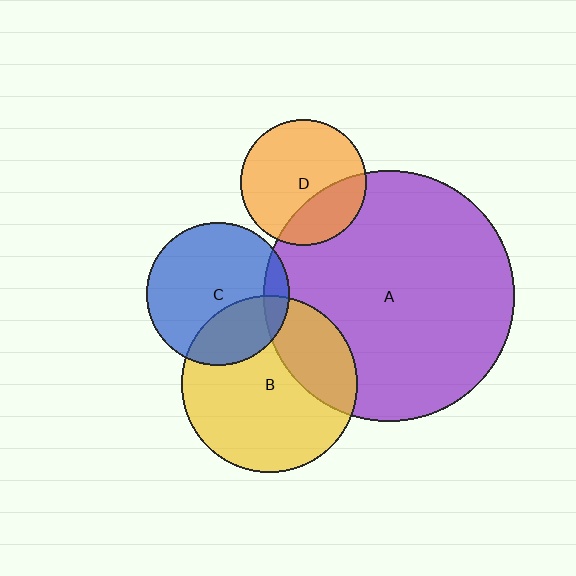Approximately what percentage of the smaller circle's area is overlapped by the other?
Approximately 30%.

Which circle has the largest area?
Circle A (purple).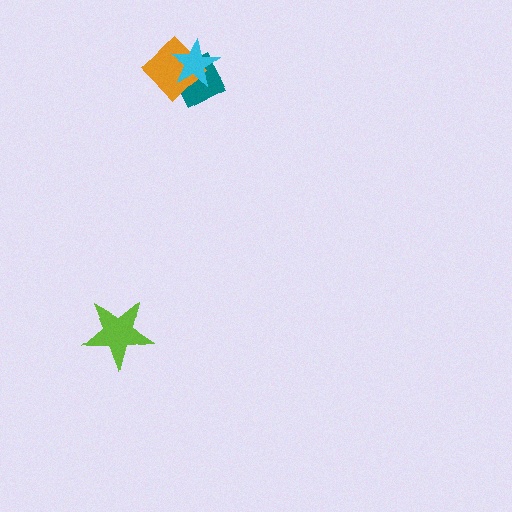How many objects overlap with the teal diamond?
2 objects overlap with the teal diamond.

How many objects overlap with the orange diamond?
2 objects overlap with the orange diamond.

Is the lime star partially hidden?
No, no other shape covers it.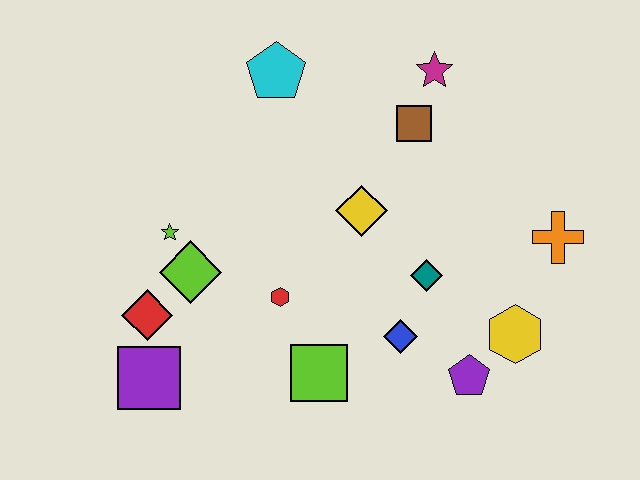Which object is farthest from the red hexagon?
The orange cross is farthest from the red hexagon.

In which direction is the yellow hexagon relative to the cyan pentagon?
The yellow hexagon is below the cyan pentagon.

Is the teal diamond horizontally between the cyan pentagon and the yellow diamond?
No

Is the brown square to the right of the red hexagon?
Yes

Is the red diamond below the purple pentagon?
No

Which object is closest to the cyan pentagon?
The brown square is closest to the cyan pentagon.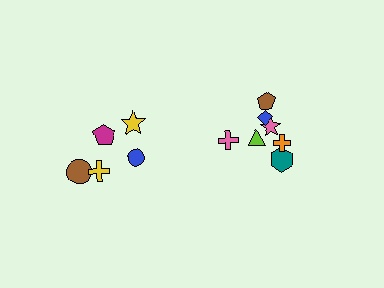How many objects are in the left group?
There are 5 objects.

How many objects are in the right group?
There are 7 objects.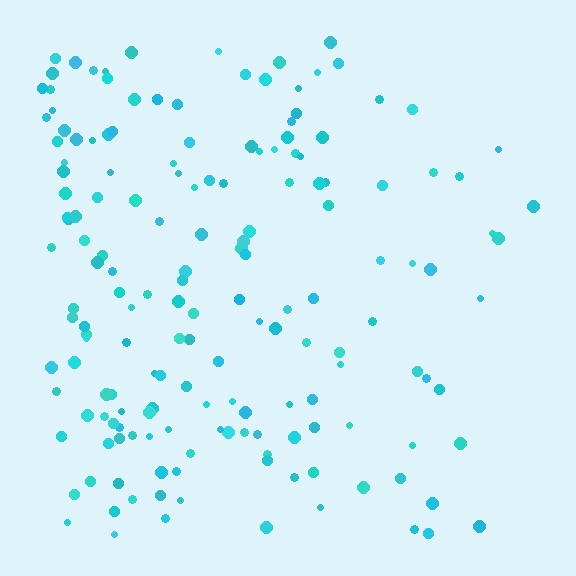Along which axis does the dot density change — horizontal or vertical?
Horizontal.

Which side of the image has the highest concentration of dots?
The left.